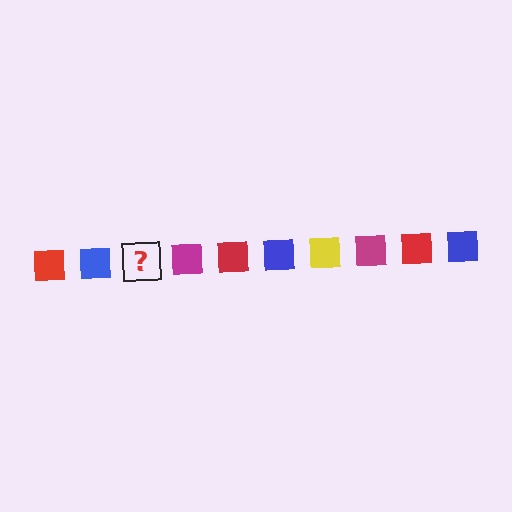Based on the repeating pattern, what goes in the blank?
The blank should be a yellow square.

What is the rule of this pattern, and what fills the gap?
The rule is that the pattern cycles through red, blue, yellow, magenta squares. The gap should be filled with a yellow square.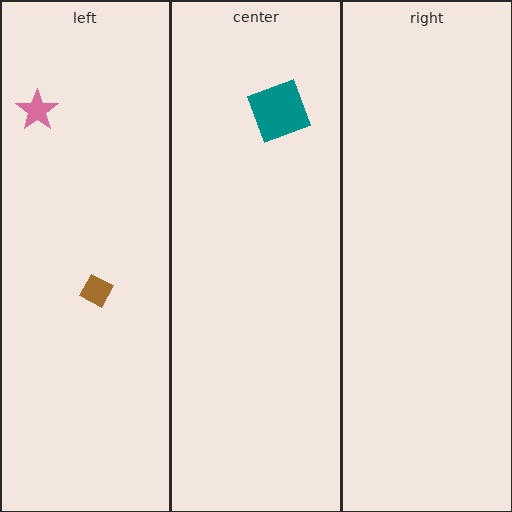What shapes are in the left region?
The brown diamond, the pink star.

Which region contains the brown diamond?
The left region.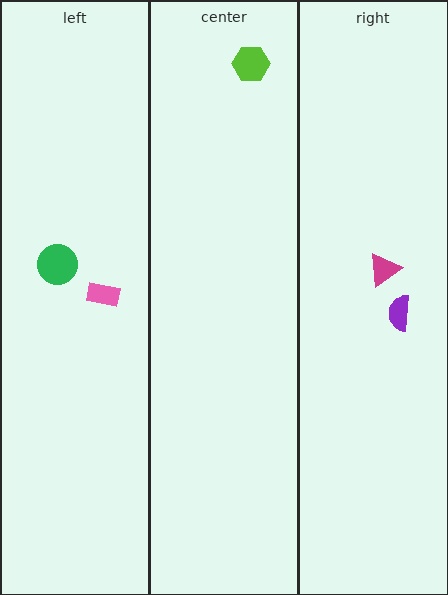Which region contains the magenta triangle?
The right region.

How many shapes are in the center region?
1.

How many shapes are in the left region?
2.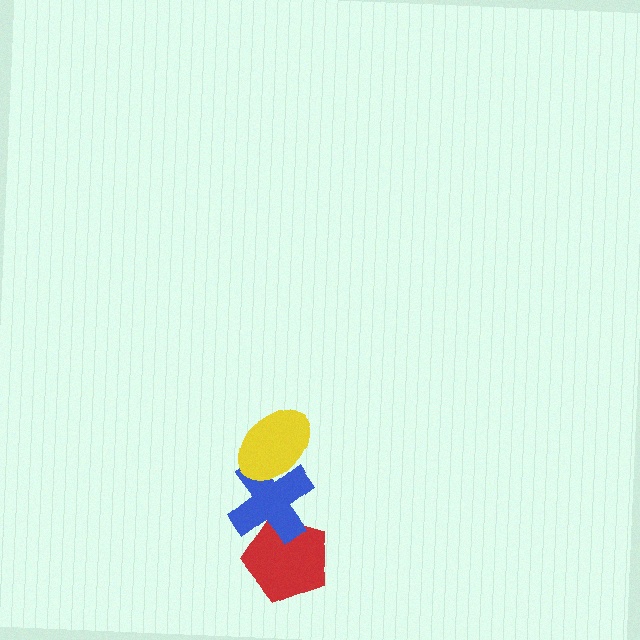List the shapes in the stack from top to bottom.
From top to bottom: the yellow ellipse, the blue cross, the red pentagon.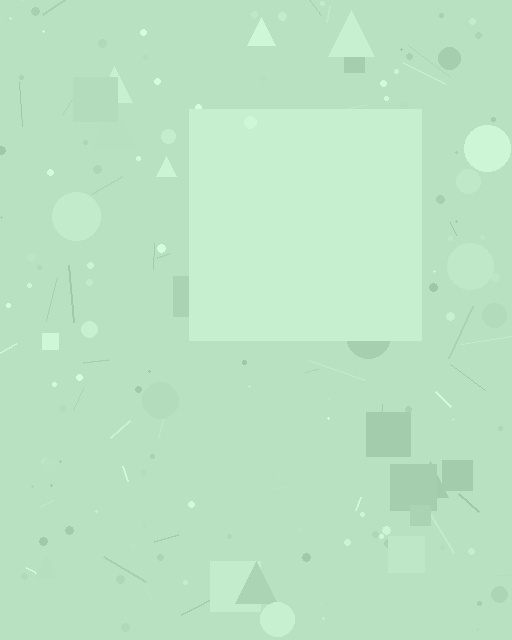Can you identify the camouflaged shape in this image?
The camouflaged shape is a square.